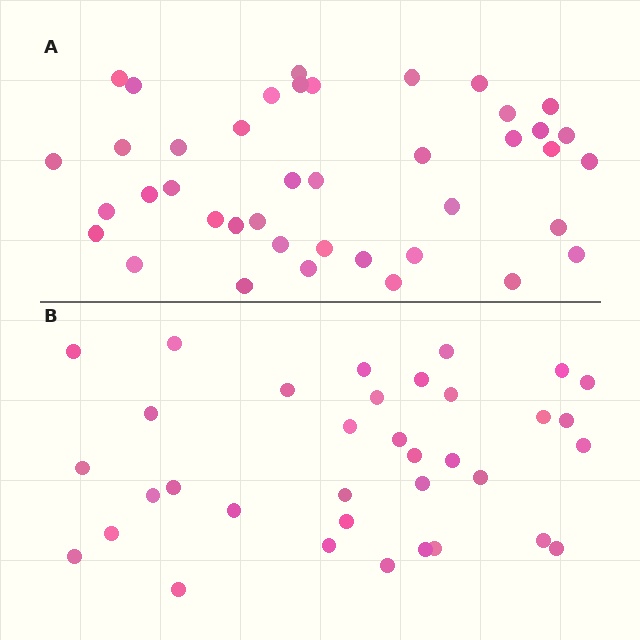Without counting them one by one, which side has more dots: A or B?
Region A (the top region) has more dots.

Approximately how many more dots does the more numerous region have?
Region A has about 6 more dots than region B.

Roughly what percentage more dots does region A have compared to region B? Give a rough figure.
About 15% more.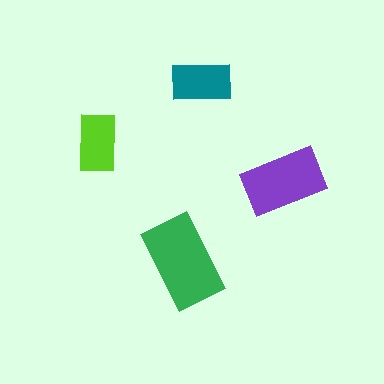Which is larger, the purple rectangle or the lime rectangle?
The purple one.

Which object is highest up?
The teal rectangle is topmost.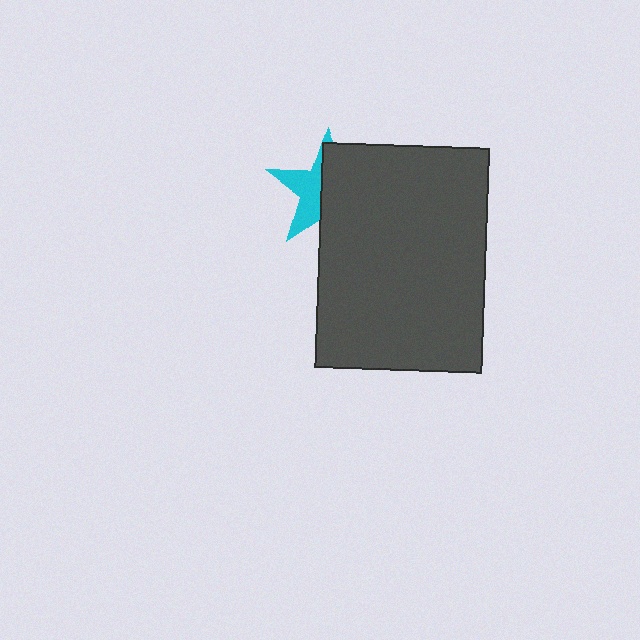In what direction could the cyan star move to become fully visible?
The cyan star could move left. That would shift it out from behind the dark gray rectangle entirely.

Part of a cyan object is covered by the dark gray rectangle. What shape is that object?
It is a star.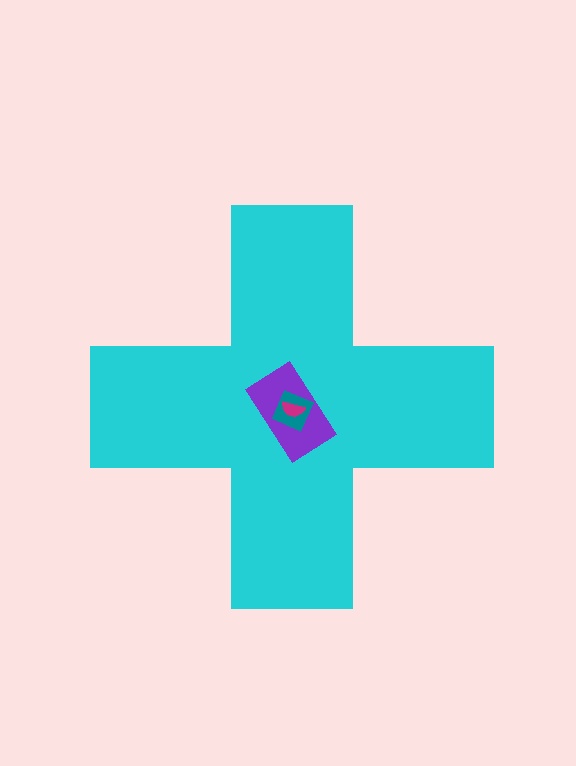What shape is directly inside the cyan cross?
The purple rectangle.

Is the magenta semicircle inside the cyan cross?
Yes.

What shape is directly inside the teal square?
The magenta semicircle.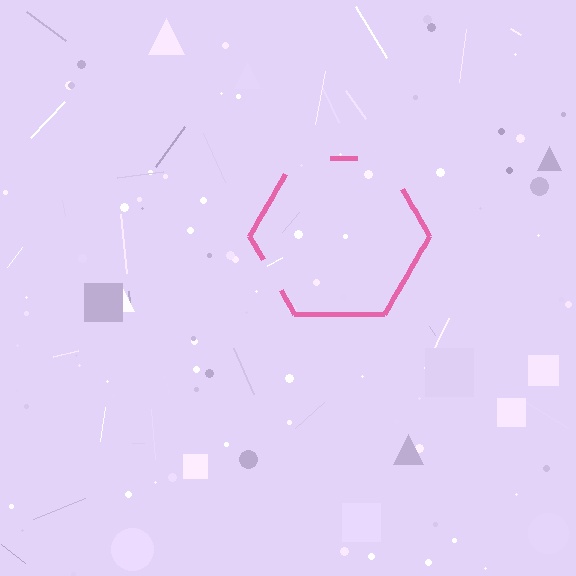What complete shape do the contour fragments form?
The contour fragments form a hexagon.